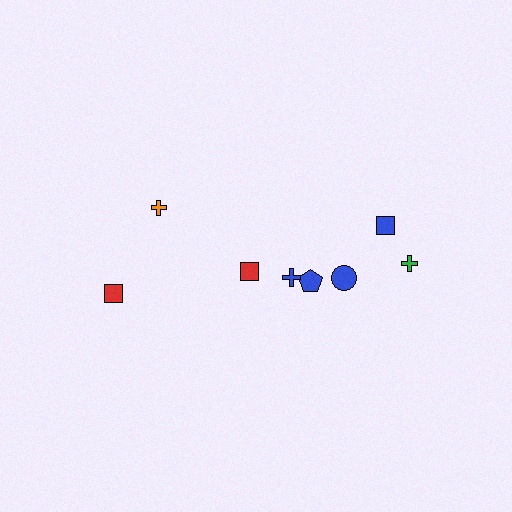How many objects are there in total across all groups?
There are 8 objects.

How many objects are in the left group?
There are 3 objects.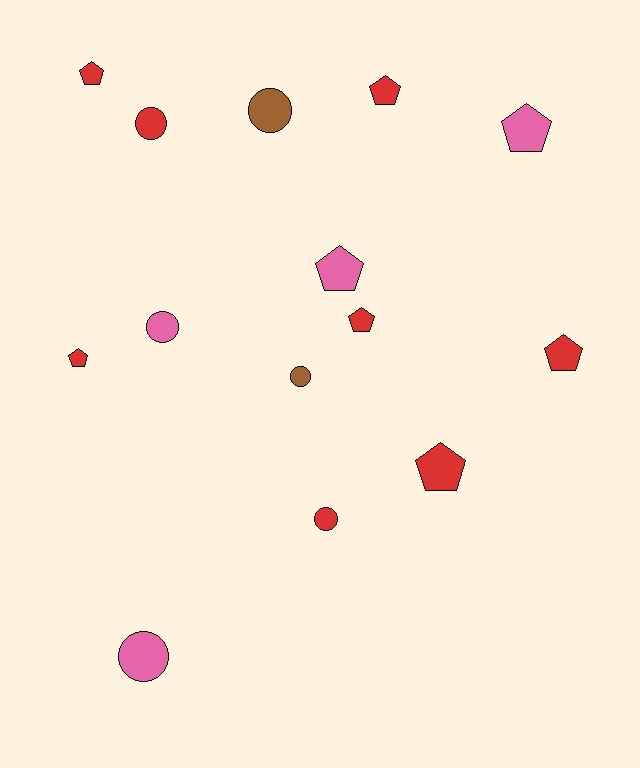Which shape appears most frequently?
Pentagon, with 8 objects.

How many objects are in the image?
There are 14 objects.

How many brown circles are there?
There are 2 brown circles.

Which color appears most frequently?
Red, with 8 objects.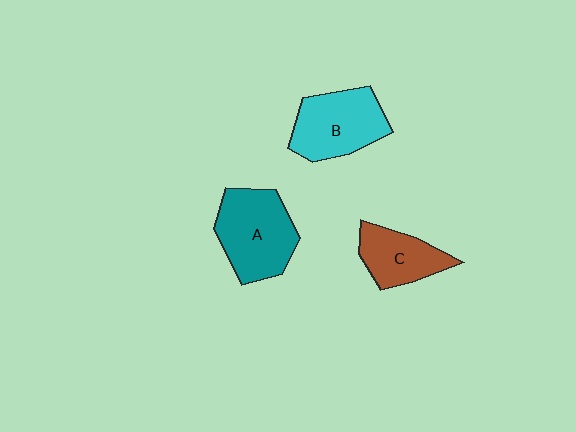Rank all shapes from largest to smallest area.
From largest to smallest: A (teal), B (cyan), C (brown).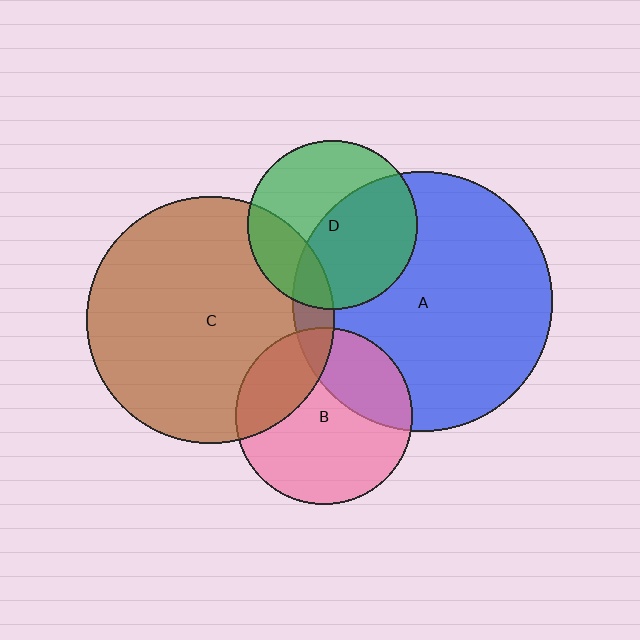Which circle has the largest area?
Circle A (blue).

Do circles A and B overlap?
Yes.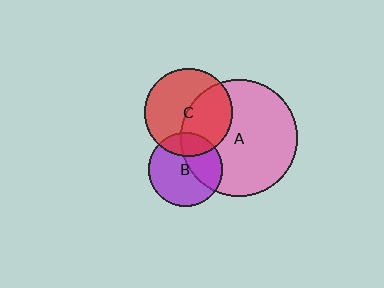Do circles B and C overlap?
Yes.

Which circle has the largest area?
Circle A (pink).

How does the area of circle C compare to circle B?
Approximately 1.4 times.